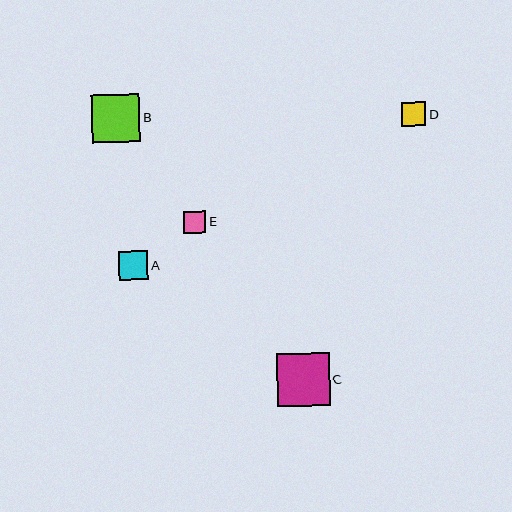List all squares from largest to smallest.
From largest to smallest: C, B, A, D, E.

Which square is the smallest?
Square E is the smallest with a size of approximately 22 pixels.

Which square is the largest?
Square C is the largest with a size of approximately 53 pixels.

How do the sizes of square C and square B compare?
Square C and square B are approximately the same size.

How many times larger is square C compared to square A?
Square C is approximately 1.8 times the size of square A.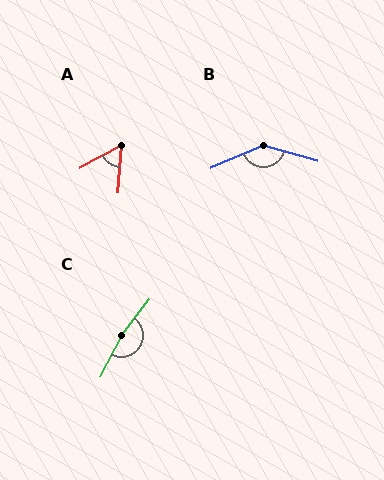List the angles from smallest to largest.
A (57°), B (141°), C (169°).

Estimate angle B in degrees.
Approximately 141 degrees.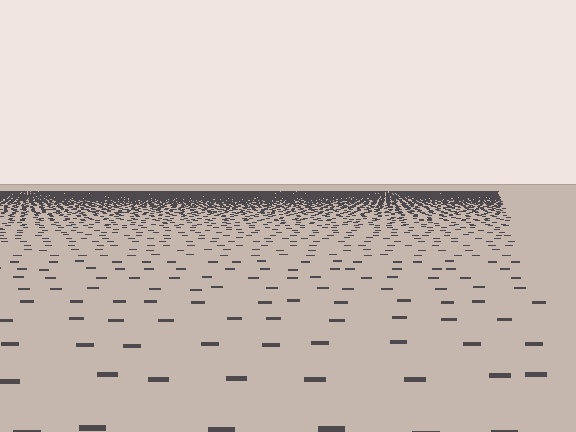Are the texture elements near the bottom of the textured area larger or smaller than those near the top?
Larger. Near the bottom, elements are closer to the viewer and appear at a bigger on-screen size.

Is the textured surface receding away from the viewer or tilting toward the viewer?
The surface is receding away from the viewer. Texture elements get smaller and denser toward the top.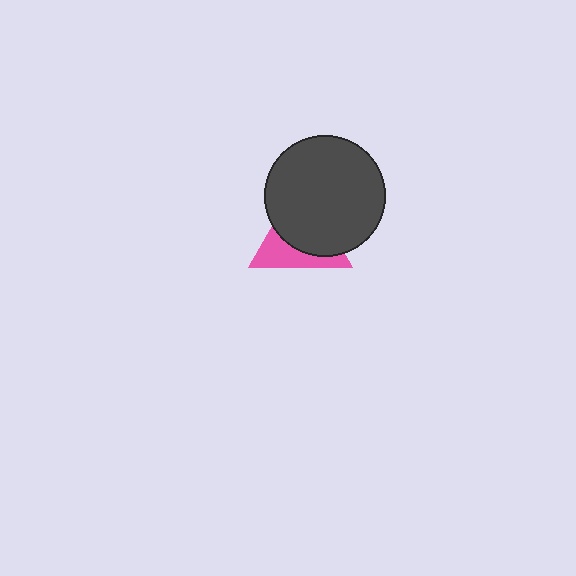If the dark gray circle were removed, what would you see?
You would see the complete pink triangle.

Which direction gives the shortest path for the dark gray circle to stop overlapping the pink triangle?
Moving toward the upper-right gives the shortest separation.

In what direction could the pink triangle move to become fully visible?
The pink triangle could move toward the lower-left. That would shift it out from behind the dark gray circle entirely.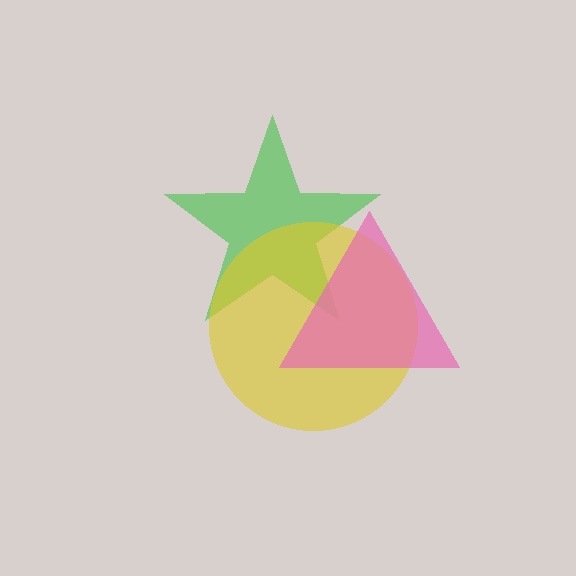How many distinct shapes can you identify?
There are 3 distinct shapes: a green star, a yellow circle, a pink triangle.